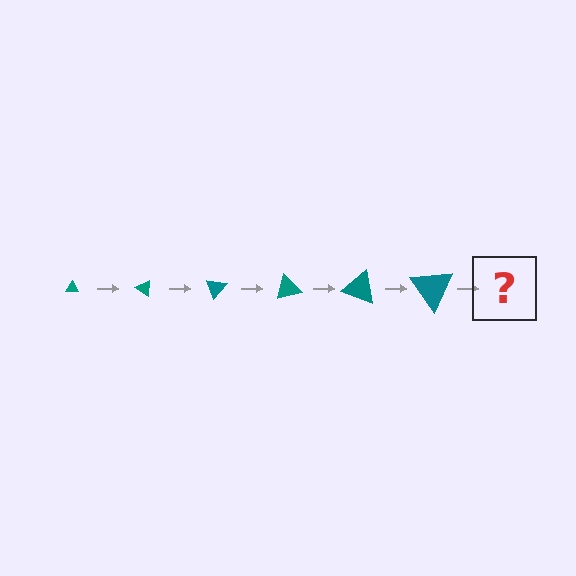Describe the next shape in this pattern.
It should be a triangle, larger than the previous one and rotated 210 degrees from the start.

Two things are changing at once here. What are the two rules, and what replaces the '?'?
The two rules are that the triangle grows larger each step and it rotates 35 degrees each step. The '?' should be a triangle, larger than the previous one and rotated 210 degrees from the start.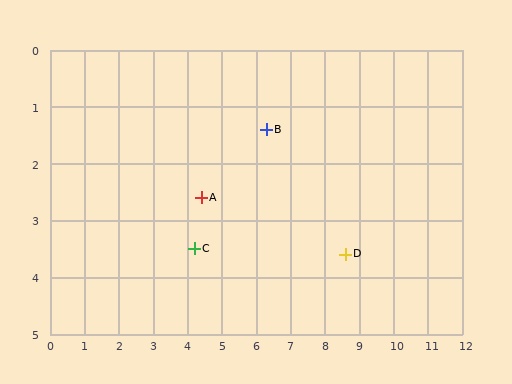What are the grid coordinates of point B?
Point B is at approximately (6.3, 1.4).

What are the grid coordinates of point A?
Point A is at approximately (4.4, 2.6).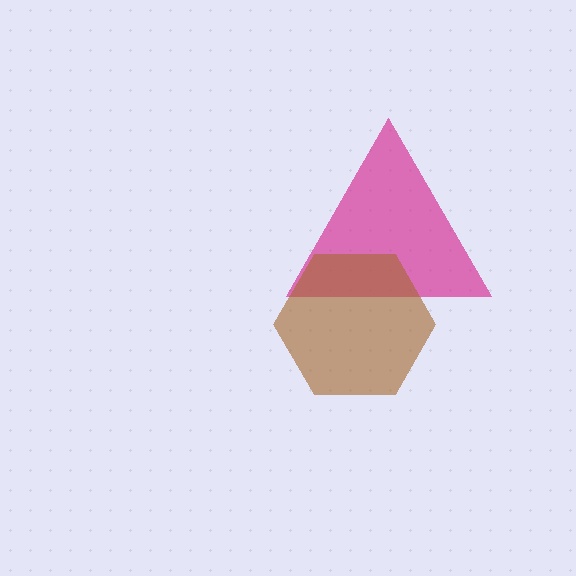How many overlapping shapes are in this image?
There are 2 overlapping shapes in the image.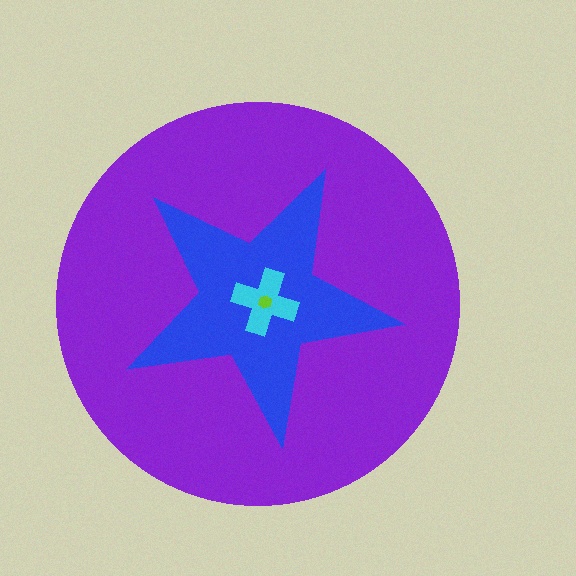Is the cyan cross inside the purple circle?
Yes.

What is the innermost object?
The lime hexagon.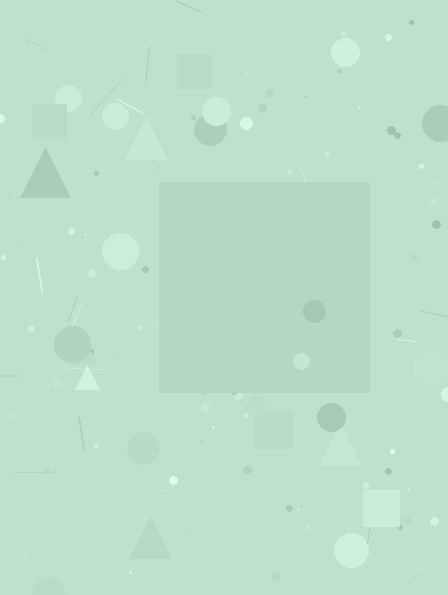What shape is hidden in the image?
A square is hidden in the image.